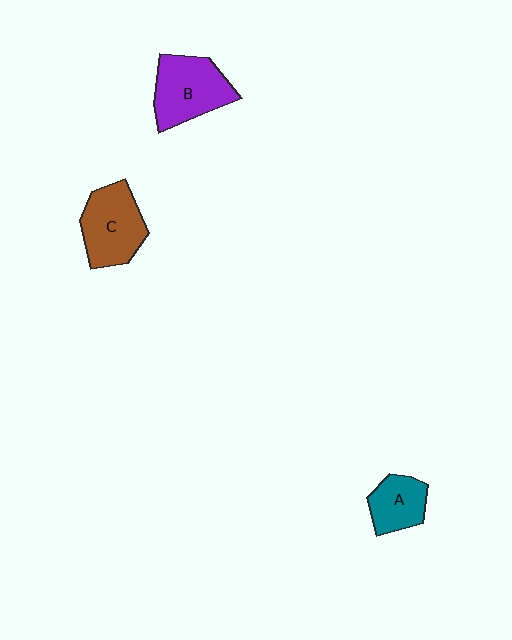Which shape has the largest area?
Shape B (purple).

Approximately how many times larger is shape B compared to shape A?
Approximately 1.6 times.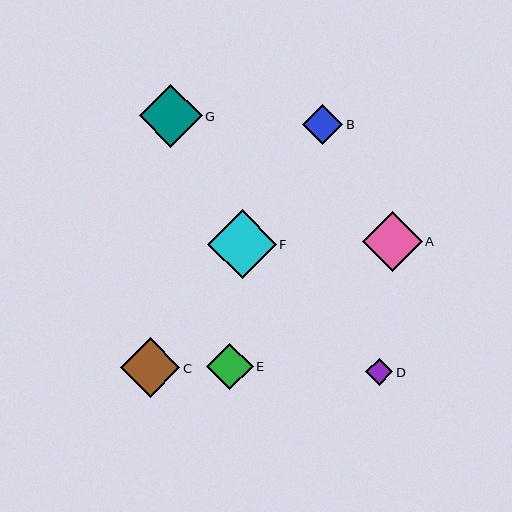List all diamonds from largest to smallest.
From largest to smallest: F, G, C, A, E, B, D.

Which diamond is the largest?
Diamond F is the largest with a size of approximately 69 pixels.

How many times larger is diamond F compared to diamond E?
Diamond F is approximately 1.5 times the size of diamond E.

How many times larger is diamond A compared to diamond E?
Diamond A is approximately 1.3 times the size of diamond E.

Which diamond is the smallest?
Diamond D is the smallest with a size of approximately 27 pixels.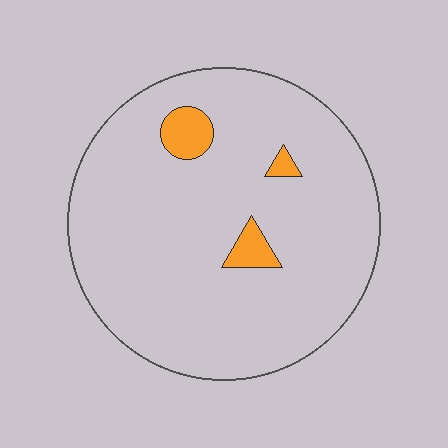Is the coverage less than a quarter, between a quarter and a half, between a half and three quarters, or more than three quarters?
Less than a quarter.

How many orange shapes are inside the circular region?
3.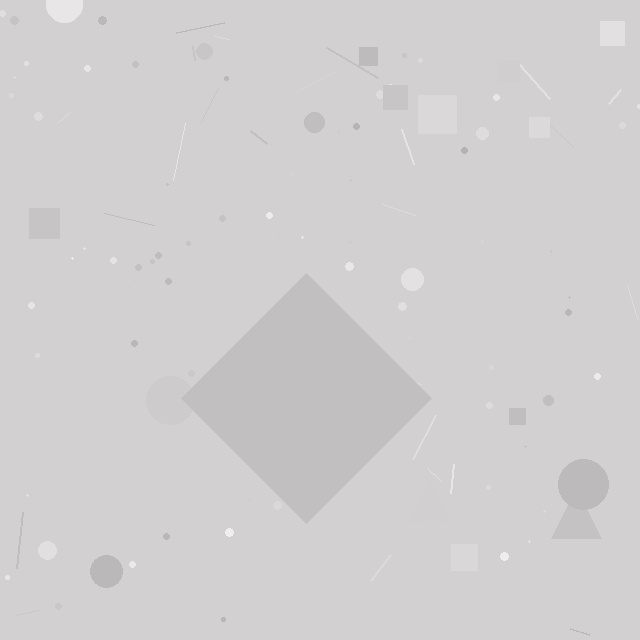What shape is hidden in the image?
A diamond is hidden in the image.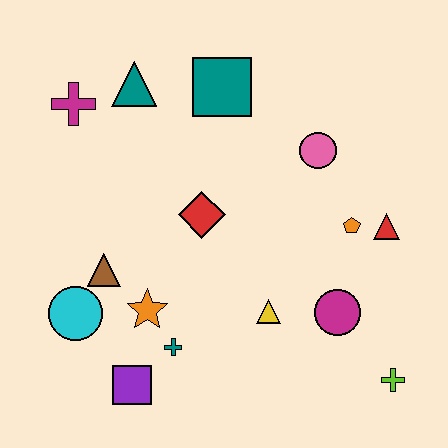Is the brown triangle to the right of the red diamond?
No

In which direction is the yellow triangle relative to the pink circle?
The yellow triangle is below the pink circle.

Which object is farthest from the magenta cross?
The lime cross is farthest from the magenta cross.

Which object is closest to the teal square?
The teal triangle is closest to the teal square.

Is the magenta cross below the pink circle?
No